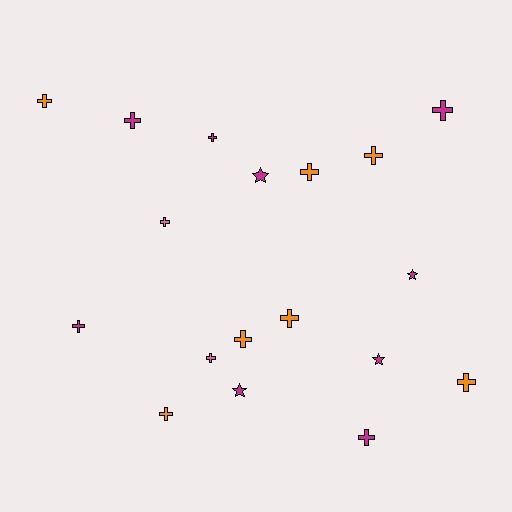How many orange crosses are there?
There are 7 orange crosses.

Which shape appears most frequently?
Cross, with 14 objects.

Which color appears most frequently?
Magenta, with 9 objects.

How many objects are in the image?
There are 18 objects.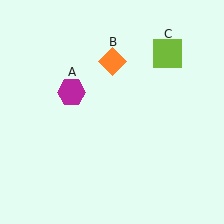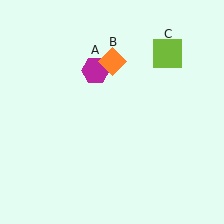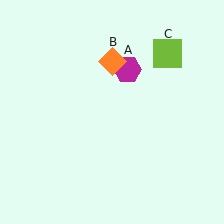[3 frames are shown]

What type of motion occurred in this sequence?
The magenta hexagon (object A) rotated clockwise around the center of the scene.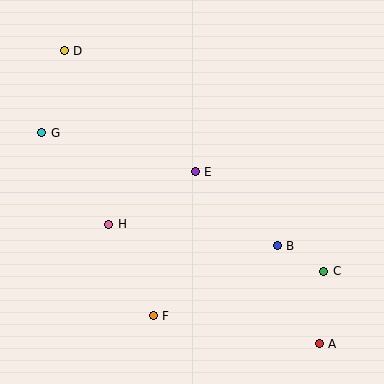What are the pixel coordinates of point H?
Point H is at (109, 224).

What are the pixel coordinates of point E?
Point E is at (195, 172).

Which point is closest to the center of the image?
Point E at (195, 172) is closest to the center.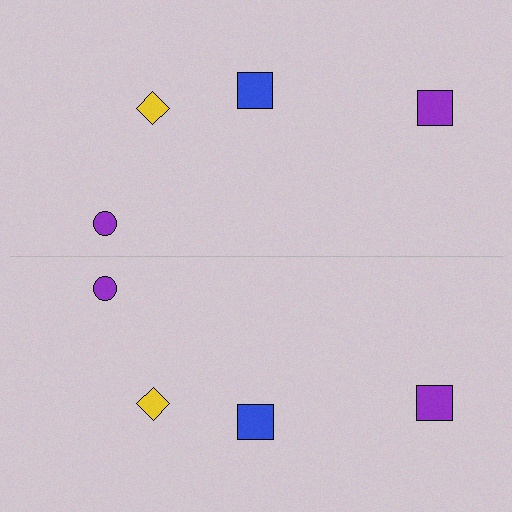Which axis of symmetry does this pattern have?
The pattern has a horizontal axis of symmetry running through the center of the image.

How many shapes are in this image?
There are 8 shapes in this image.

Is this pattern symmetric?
Yes, this pattern has bilateral (reflection) symmetry.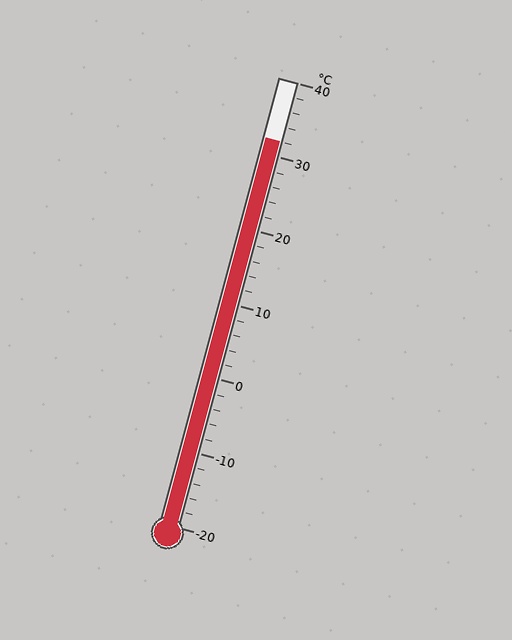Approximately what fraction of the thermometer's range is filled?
The thermometer is filled to approximately 85% of its range.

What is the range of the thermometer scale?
The thermometer scale ranges from -20°C to 40°C.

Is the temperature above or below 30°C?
The temperature is above 30°C.